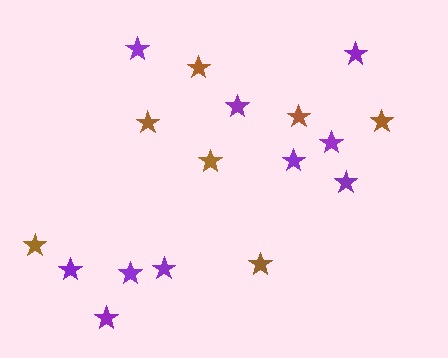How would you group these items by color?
There are 2 groups: one group of brown stars (7) and one group of purple stars (10).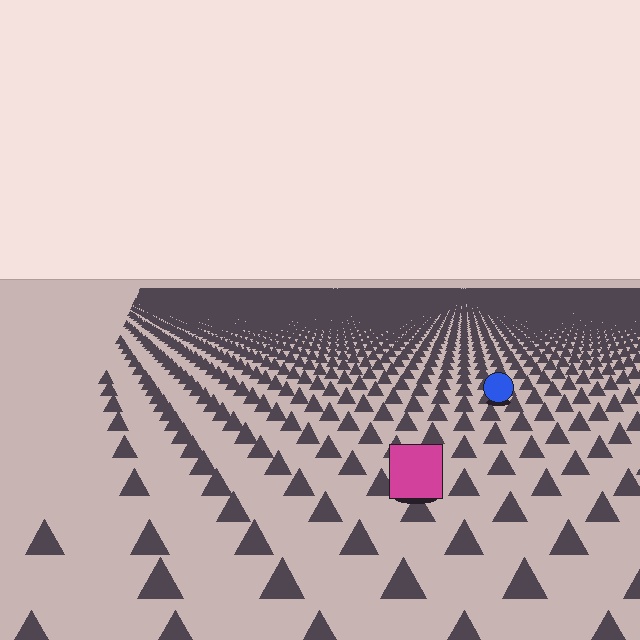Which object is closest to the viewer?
The magenta square is closest. The texture marks near it are larger and more spread out.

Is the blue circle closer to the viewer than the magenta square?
No. The magenta square is closer — you can tell from the texture gradient: the ground texture is coarser near it.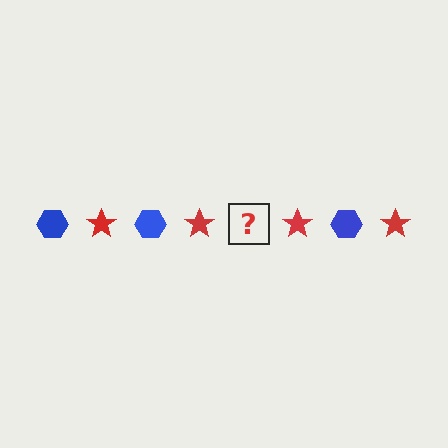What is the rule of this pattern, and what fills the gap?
The rule is that the pattern alternates between blue hexagon and red star. The gap should be filled with a blue hexagon.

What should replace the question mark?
The question mark should be replaced with a blue hexagon.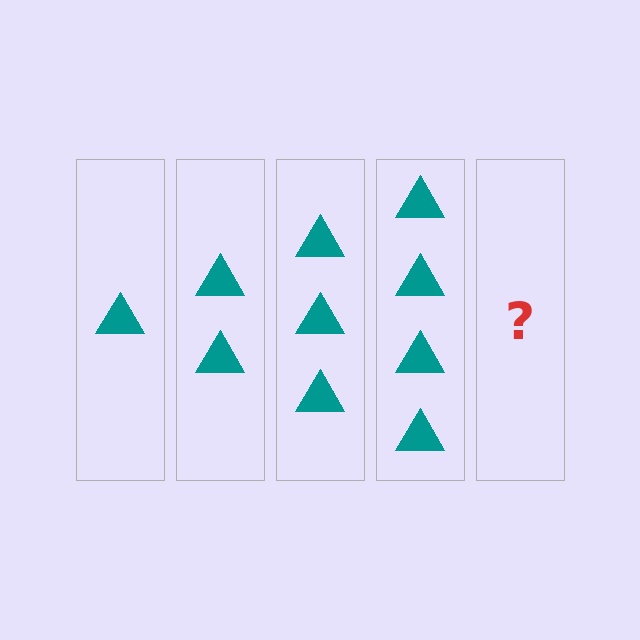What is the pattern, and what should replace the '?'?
The pattern is that each step adds one more triangle. The '?' should be 5 triangles.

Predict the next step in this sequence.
The next step is 5 triangles.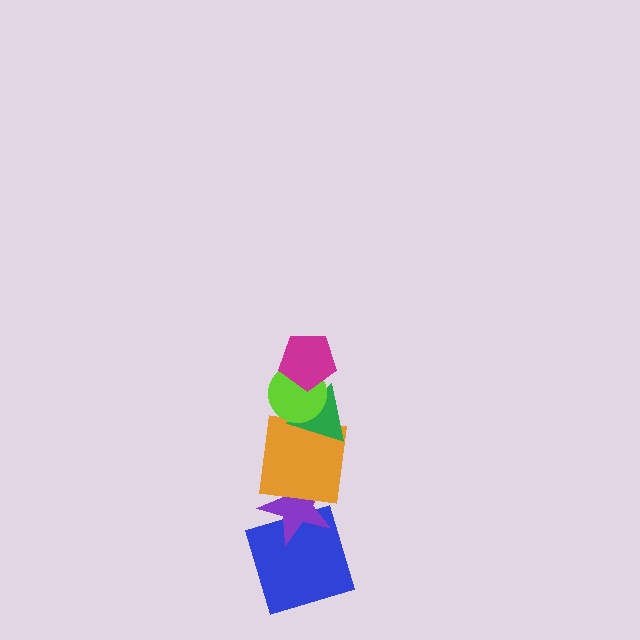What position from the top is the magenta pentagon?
The magenta pentagon is 1st from the top.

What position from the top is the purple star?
The purple star is 5th from the top.